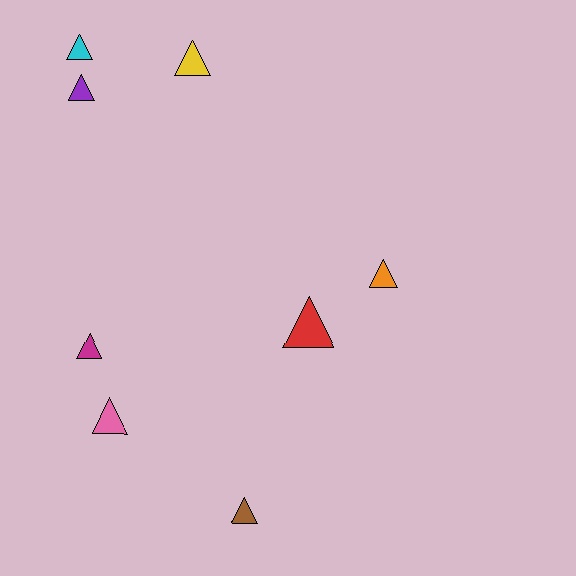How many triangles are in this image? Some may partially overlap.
There are 8 triangles.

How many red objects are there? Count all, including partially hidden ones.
There is 1 red object.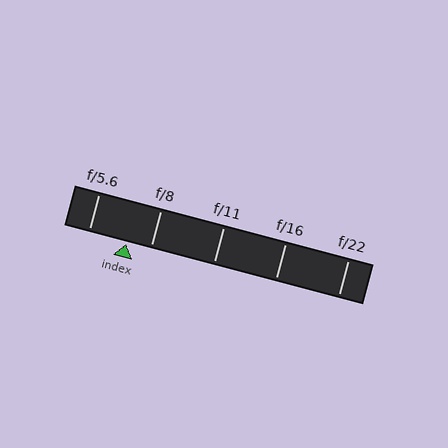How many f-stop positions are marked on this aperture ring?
There are 5 f-stop positions marked.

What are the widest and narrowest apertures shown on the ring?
The widest aperture shown is f/5.6 and the narrowest is f/22.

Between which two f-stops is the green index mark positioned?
The index mark is between f/5.6 and f/8.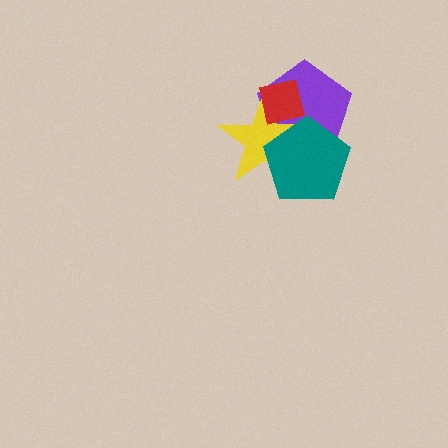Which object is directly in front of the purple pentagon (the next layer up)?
The yellow star is directly in front of the purple pentagon.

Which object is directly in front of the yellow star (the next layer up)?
The red square is directly in front of the yellow star.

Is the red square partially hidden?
Yes, it is partially covered by another shape.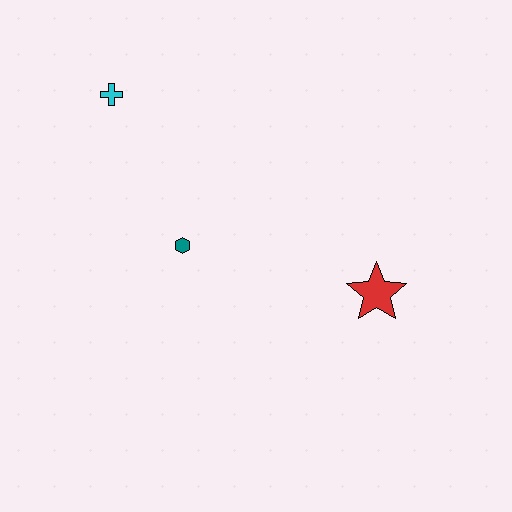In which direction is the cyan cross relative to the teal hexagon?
The cyan cross is above the teal hexagon.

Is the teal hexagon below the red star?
No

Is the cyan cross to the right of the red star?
No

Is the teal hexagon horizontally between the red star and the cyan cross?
Yes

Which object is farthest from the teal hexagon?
The red star is farthest from the teal hexagon.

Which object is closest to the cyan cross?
The teal hexagon is closest to the cyan cross.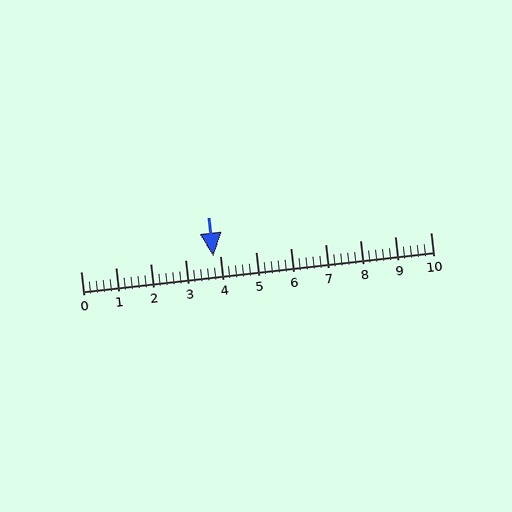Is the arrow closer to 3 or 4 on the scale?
The arrow is closer to 4.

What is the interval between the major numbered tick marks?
The major tick marks are spaced 1 units apart.